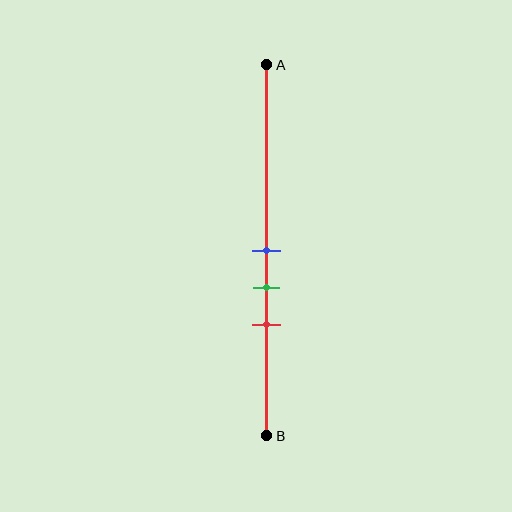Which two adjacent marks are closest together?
The blue and green marks are the closest adjacent pair.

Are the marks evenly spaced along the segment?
Yes, the marks are approximately evenly spaced.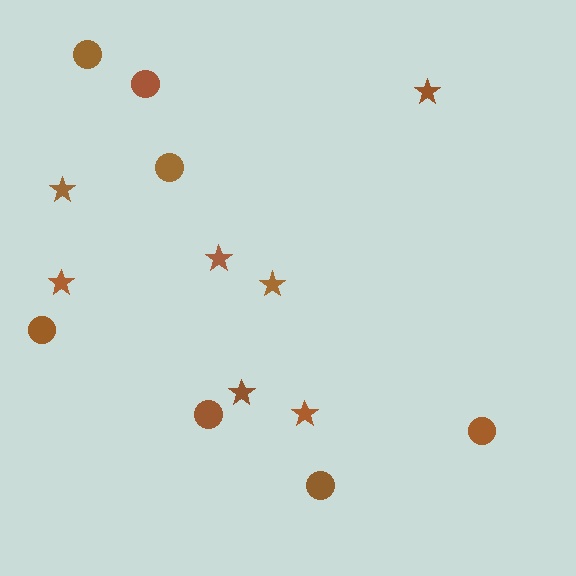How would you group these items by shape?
There are 2 groups: one group of stars (7) and one group of circles (7).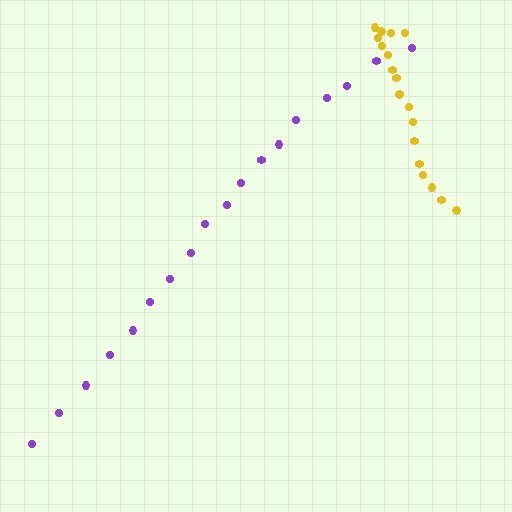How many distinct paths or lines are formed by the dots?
There are 2 distinct paths.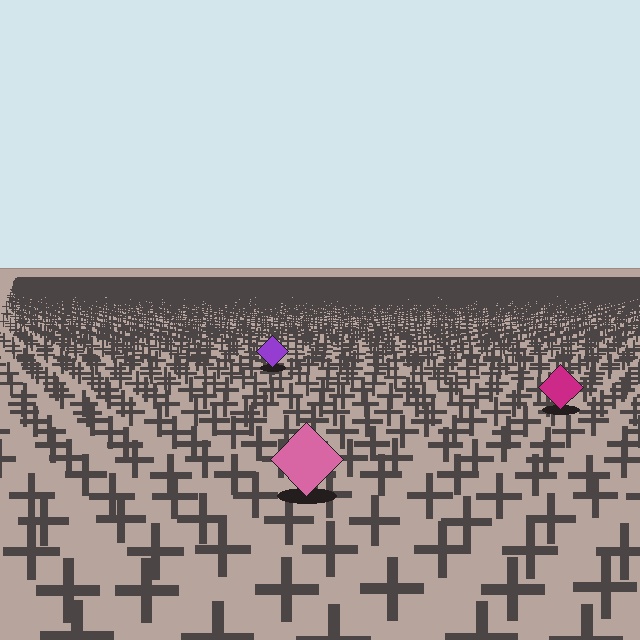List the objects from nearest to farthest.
From nearest to farthest: the pink diamond, the magenta diamond, the purple diamond.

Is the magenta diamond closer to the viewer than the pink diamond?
No. The pink diamond is closer — you can tell from the texture gradient: the ground texture is coarser near it.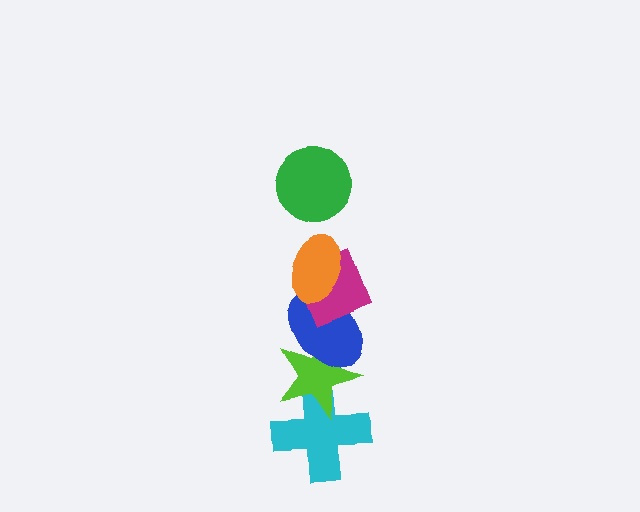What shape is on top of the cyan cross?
The lime star is on top of the cyan cross.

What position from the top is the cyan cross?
The cyan cross is 6th from the top.